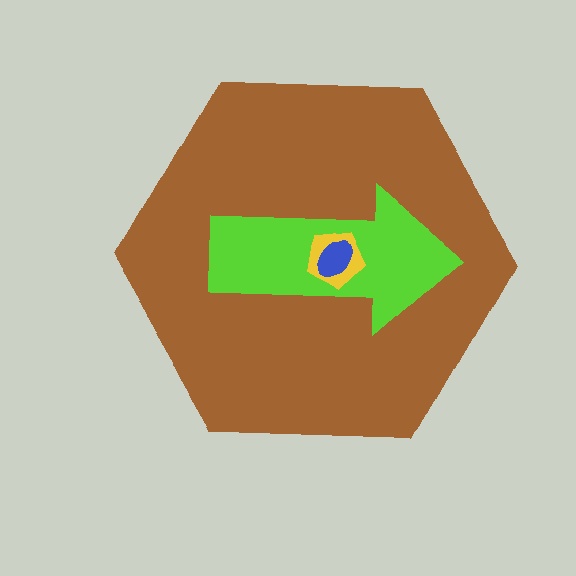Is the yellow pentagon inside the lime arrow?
Yes.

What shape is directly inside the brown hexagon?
The lime arrow.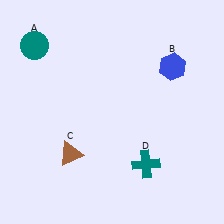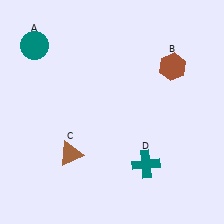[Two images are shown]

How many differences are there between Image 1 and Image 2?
There is 1 difference between the two images.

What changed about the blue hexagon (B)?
In Image 1, B is blue. In Image 2, it changed to brown.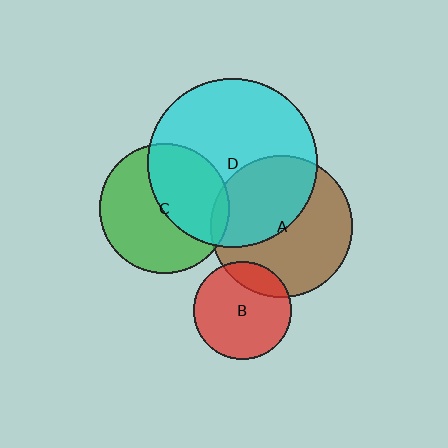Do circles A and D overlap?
Yes.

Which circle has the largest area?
Circle D (cyan).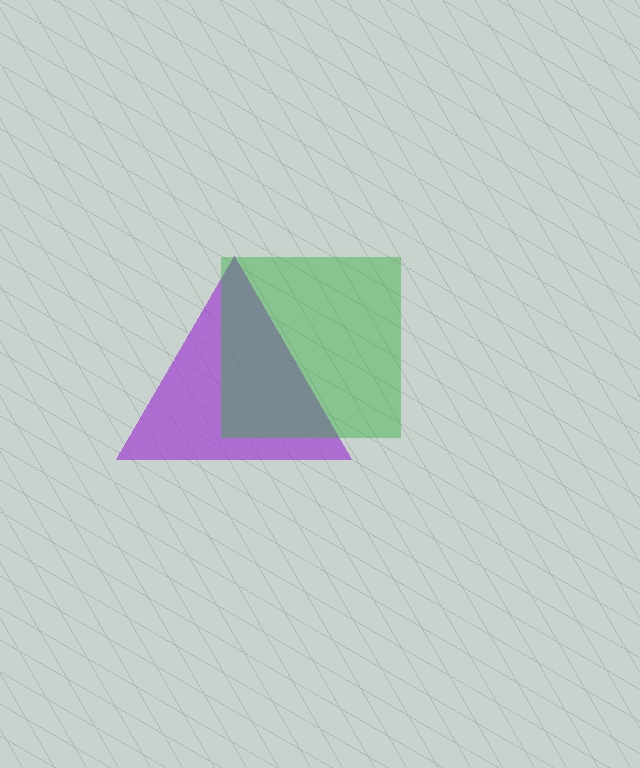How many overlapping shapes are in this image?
There are 2 overlapping shapes in the image.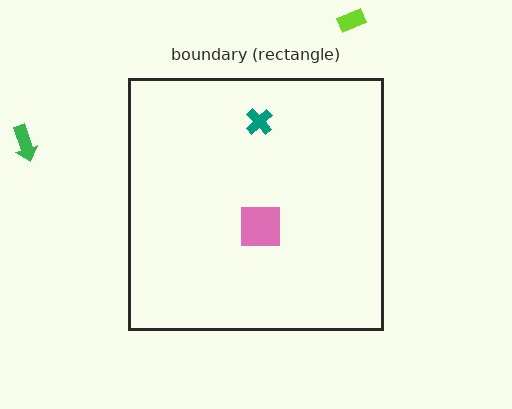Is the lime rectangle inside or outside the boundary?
Outside.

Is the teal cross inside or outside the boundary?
Inside.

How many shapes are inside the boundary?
2 inside, 2 outside.